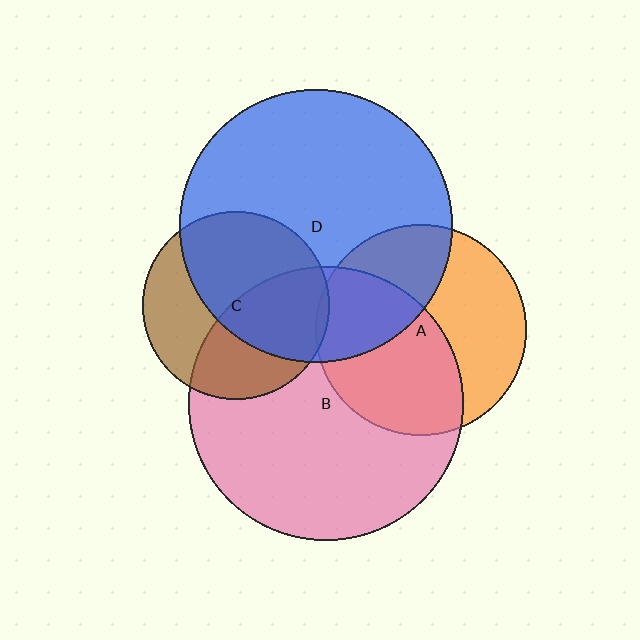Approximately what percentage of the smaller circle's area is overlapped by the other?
Approximately 60%.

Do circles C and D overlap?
Yes.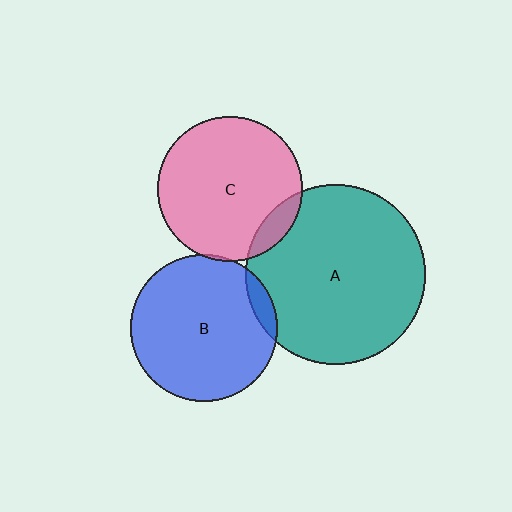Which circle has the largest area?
Circle A (teal).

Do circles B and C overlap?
Yes.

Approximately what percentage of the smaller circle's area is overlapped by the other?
Approximately 5%.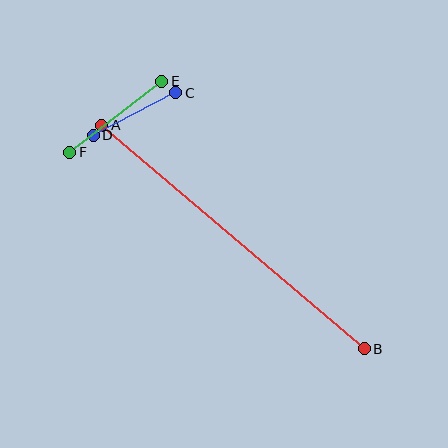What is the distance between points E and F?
The distance is approximately 116 pixels.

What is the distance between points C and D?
The distance is approximately 93 pixels.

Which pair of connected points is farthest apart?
Points A and B are farthest apart.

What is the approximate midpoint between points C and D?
The midpoint is at approximately (134, 114) pixels.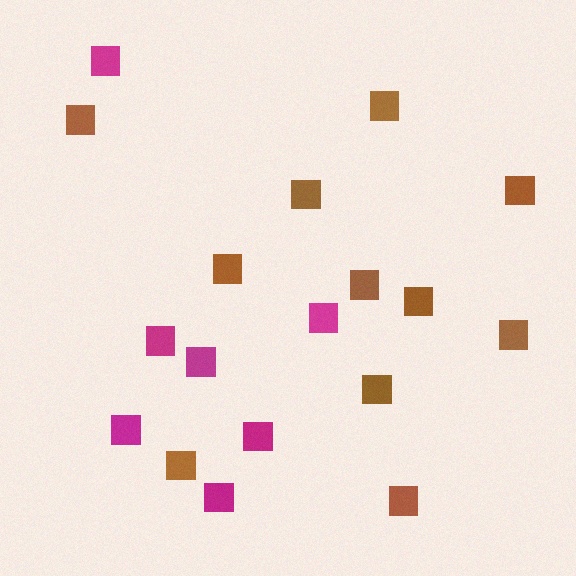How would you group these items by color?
There are 2 groups: one group of brown squares (11) and one group of magenta squares (7).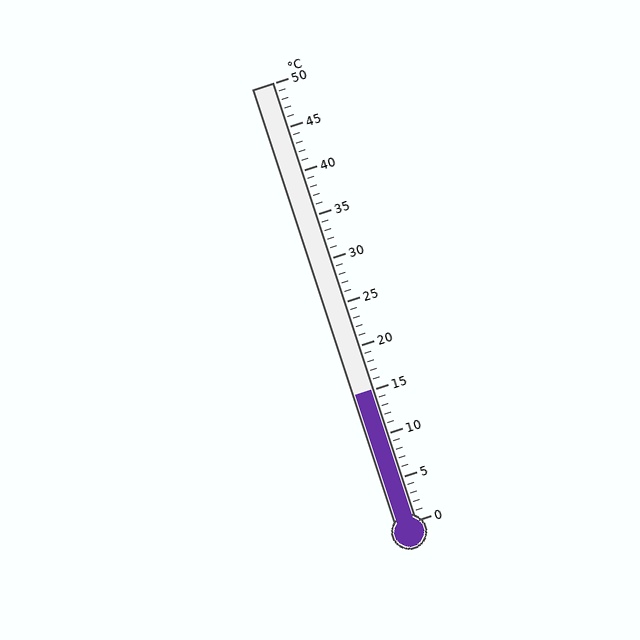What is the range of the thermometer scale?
The thermometer scale ranges from 0°C to 50°C.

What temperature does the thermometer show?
The thermometer shows approximately 15°C.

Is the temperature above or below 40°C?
The temperature is below 40°C.